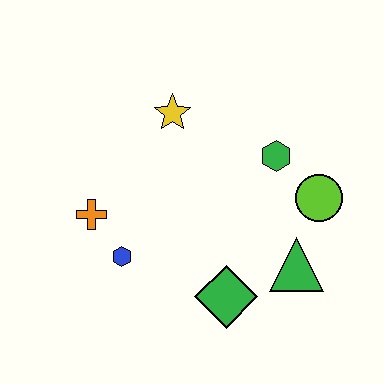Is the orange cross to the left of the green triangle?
Yes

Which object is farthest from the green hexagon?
The orange cross is farthest from the green hexagon.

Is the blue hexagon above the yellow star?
No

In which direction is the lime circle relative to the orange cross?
The lime circle is to the right of the orange cross.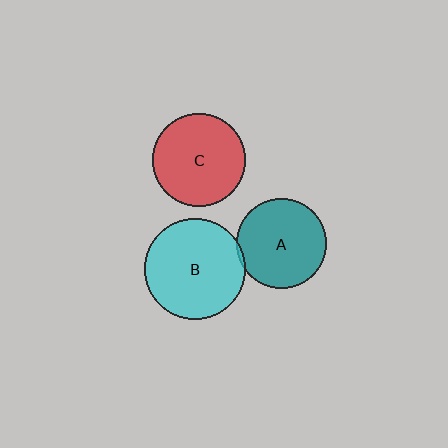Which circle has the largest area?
Circle B (cyan).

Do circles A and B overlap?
Yes.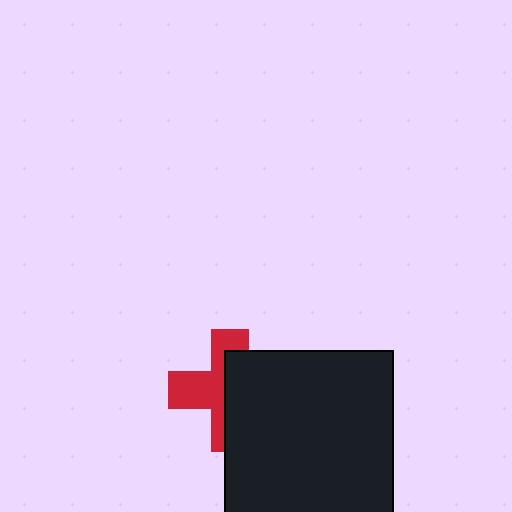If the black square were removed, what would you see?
You would see the complete red cross.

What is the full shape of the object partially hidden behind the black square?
The partially hidden object is a red cross.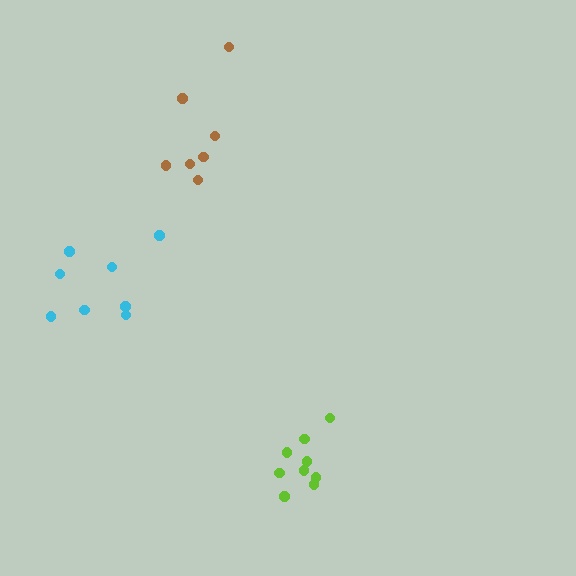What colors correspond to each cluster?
The clusters are colored: cyan, lime, brown.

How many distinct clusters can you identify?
There are 3 distinct clusters.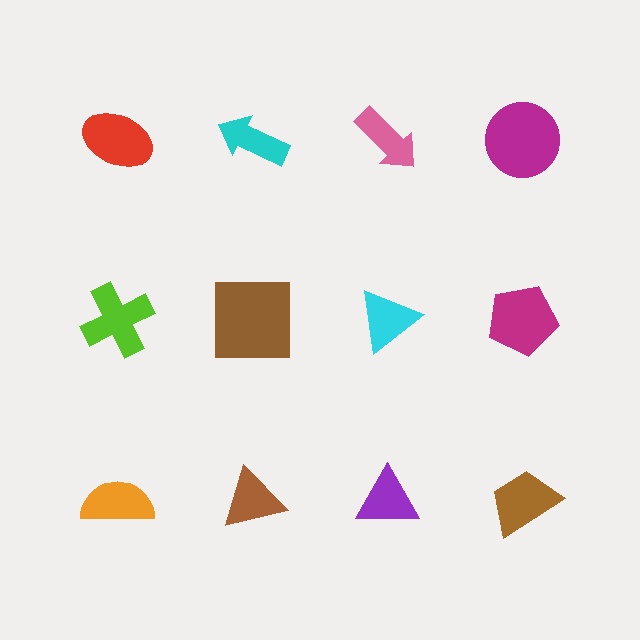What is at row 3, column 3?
A purple triangle.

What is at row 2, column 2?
A brown square.